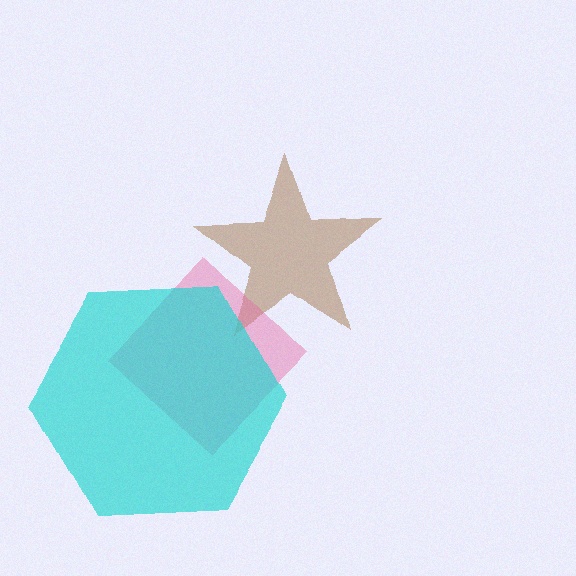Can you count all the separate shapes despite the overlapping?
Yes, there are 3 separate shapes.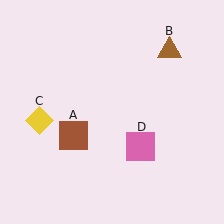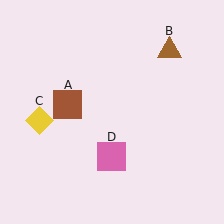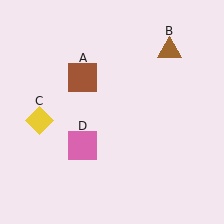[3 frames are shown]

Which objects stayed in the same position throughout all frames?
Brown triangle (object B) and yellow diamond (object C) remained stationary.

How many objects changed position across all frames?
2 objects changed position: brown square (object A), pink square (object D).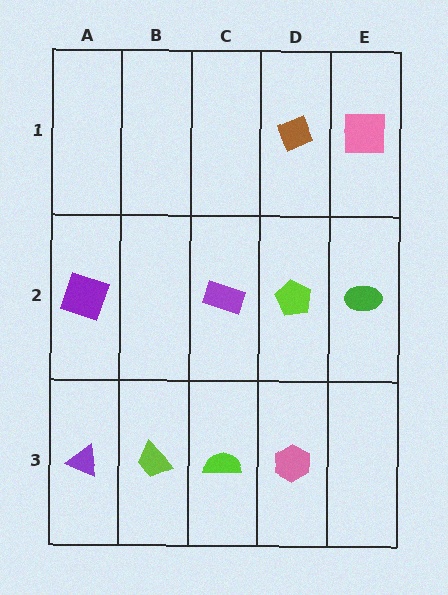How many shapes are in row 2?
4 shapes.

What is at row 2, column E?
A green ellipse.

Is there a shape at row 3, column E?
No, that cell is empty.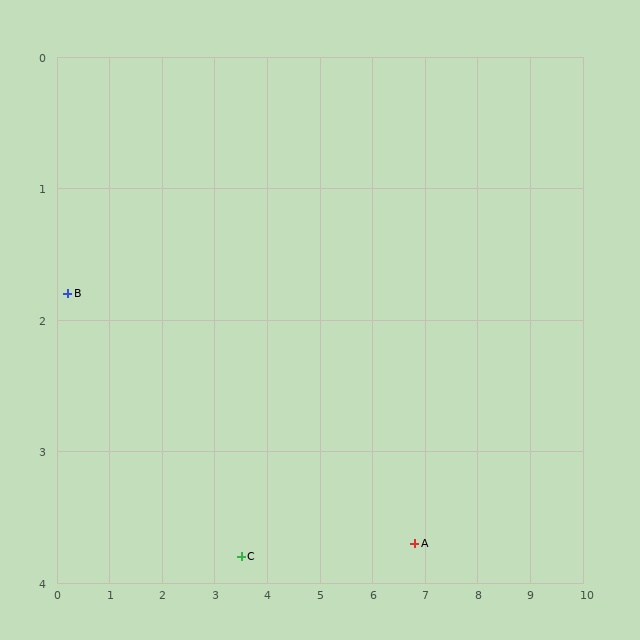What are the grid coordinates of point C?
Point C is at approximately (3.5, 3.8).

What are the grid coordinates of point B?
Point B is at approximately (0.2, 1.8).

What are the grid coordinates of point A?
Point A is at approximately (6.8, 3.7).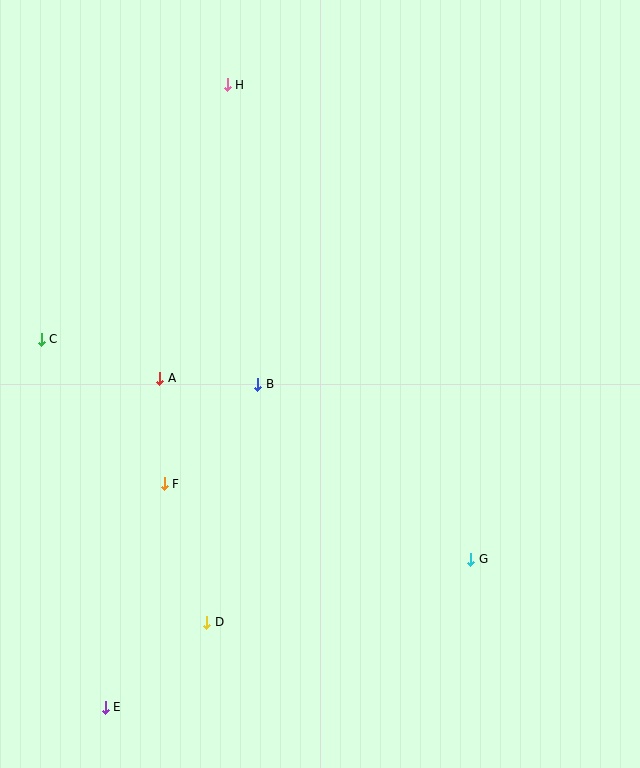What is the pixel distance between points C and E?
The distance between C and E is 373 pixels.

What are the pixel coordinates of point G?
Point G is at (471, 559).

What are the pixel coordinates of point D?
Point D is at (207, 622).